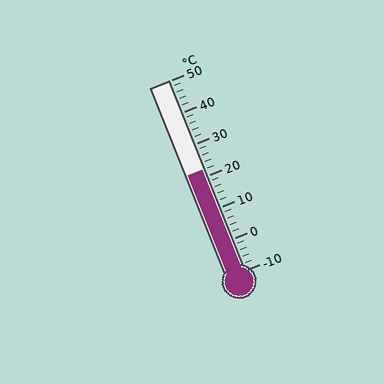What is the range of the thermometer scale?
The thermometer scale ranges from -10°C to 50°C.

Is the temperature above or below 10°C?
The temperature is above 10°C.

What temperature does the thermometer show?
The thermometer shows approximately 22°C.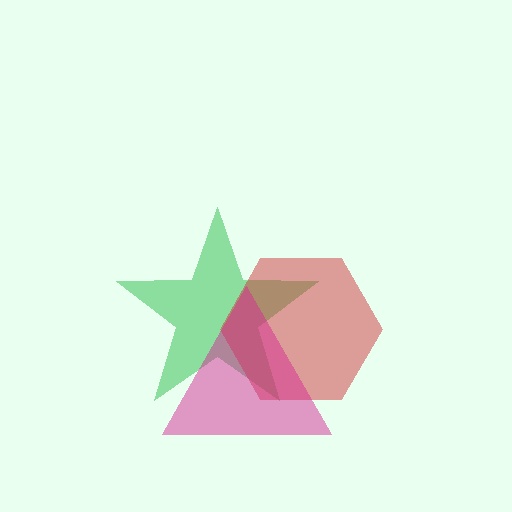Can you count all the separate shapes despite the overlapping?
Yes, there are 3 separate shapes.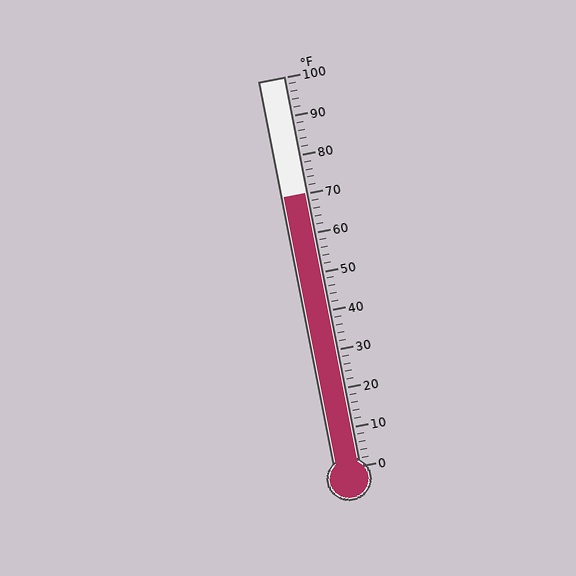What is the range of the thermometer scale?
The thermometer scale ranges from 0°F to 100°F.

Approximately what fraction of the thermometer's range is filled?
The thermometer is filled to approximately 70% of its range.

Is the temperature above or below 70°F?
The temperature is at 70°F.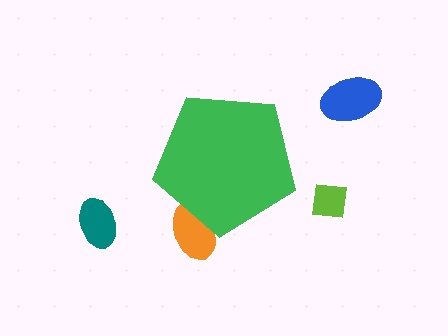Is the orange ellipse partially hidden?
Yes, the orange ellipse is partially hidden behind the green pentagon.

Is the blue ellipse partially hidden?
No, the blue ellipse is fully visible.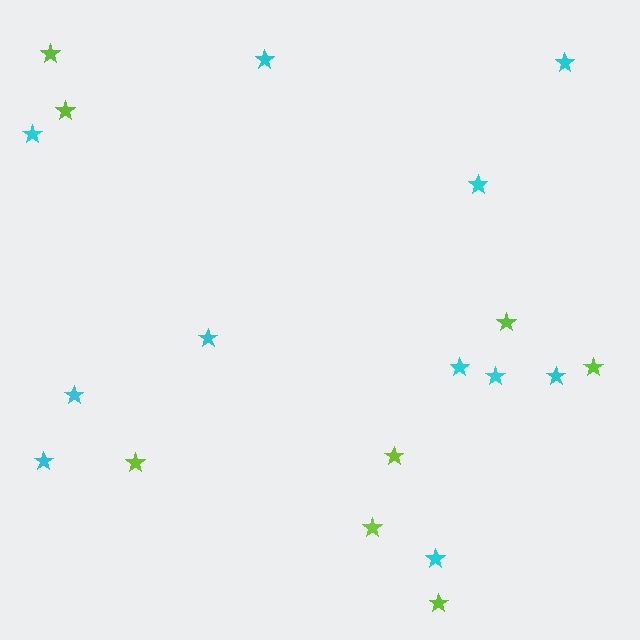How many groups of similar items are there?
There are 2 groups: one group of lime stars (8) and one group of cyan stars (11).